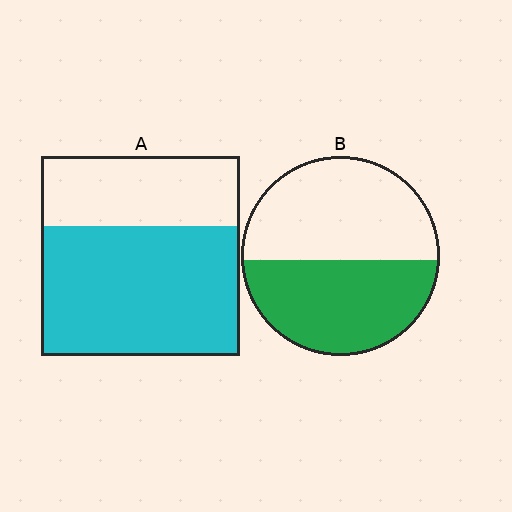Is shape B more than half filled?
Roughly half.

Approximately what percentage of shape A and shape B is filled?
A is approximately 65% and B is approximately 45%.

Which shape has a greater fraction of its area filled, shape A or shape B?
Shape A.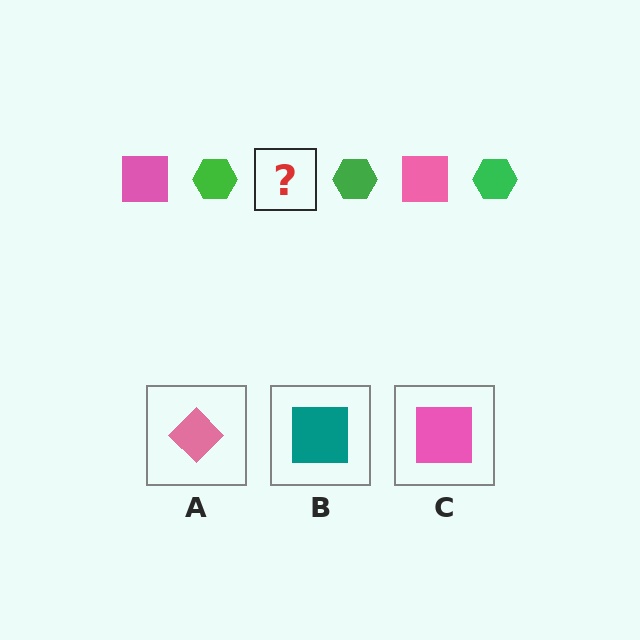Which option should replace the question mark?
Option C.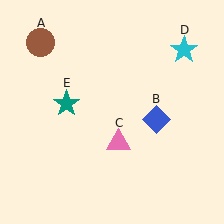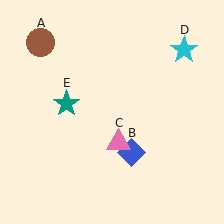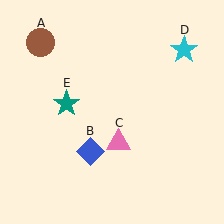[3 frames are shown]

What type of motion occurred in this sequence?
The blue diamond (object B) rotated clockwise around the center of the scene.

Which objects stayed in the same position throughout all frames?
Brown circle (object A) and pink triangle (object C) and cyan star (object D) and teal star (object E) remained stationary.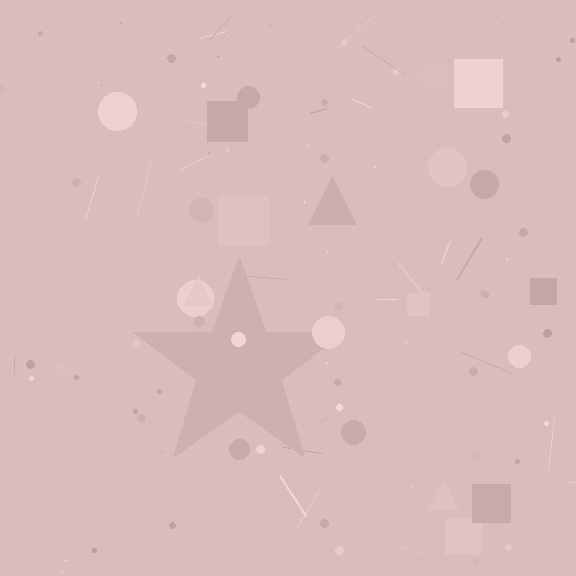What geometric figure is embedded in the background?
A star is embedded in the background.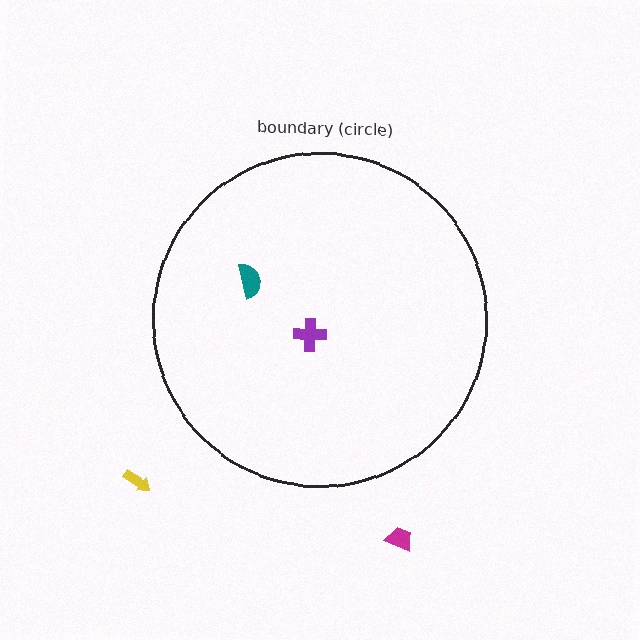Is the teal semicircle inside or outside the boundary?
Inside.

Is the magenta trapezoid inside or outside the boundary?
Outside.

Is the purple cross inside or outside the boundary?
Inside.